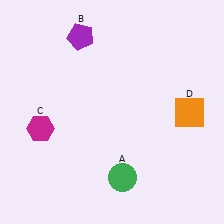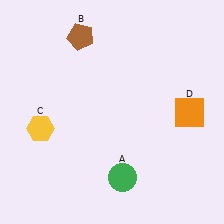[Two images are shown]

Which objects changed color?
B changed from purple to brown. C changed from magenta to yellow.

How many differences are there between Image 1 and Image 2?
There are 2 differences between the two images.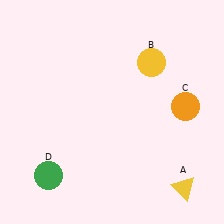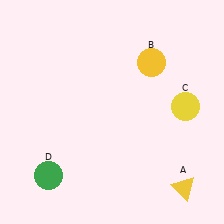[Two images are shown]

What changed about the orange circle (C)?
In Image 1, C is orange. In Image 2, it changed to yellow.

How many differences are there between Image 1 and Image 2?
There is 1 difference between the two images.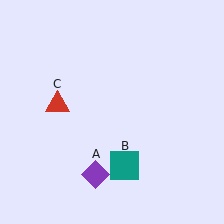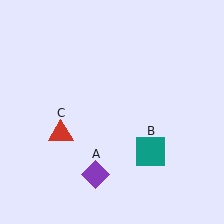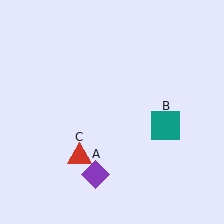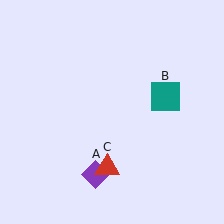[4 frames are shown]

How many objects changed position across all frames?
2 objects changed position: teal square (object B), red triangle (object C).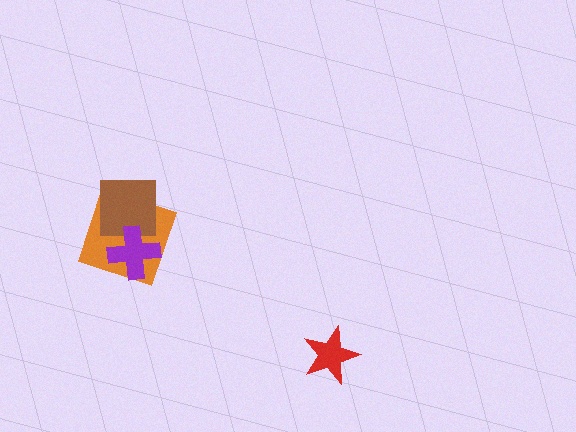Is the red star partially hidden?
No, no other shape covers it.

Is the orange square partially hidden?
Yes, it is partially covered by another shape.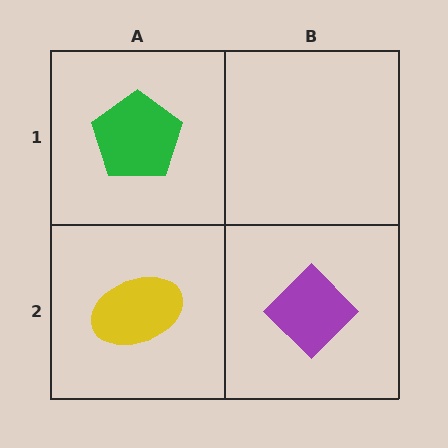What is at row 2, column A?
A yellow ellipse.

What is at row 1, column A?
A green pentagon.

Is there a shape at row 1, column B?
No, that cell is empty.